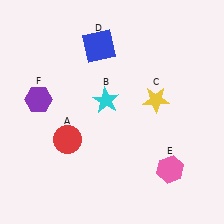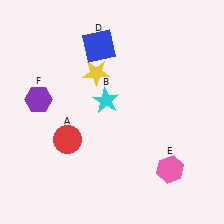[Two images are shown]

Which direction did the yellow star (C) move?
The yellow star (C) moved left.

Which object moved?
The yellow star (C) moved left.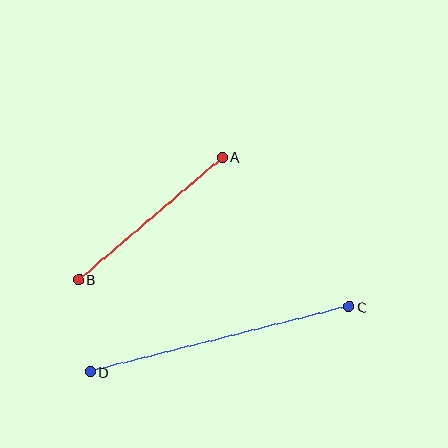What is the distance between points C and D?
The distance is approximately 267 pixels.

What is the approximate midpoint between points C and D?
The midpoint is at approximately (220, 339) pixels.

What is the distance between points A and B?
The distance is approximately 189 pixels.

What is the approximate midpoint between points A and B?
The midpoint is at approximately (151, 218) pixels.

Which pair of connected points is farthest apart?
Points C and D are farthest apart.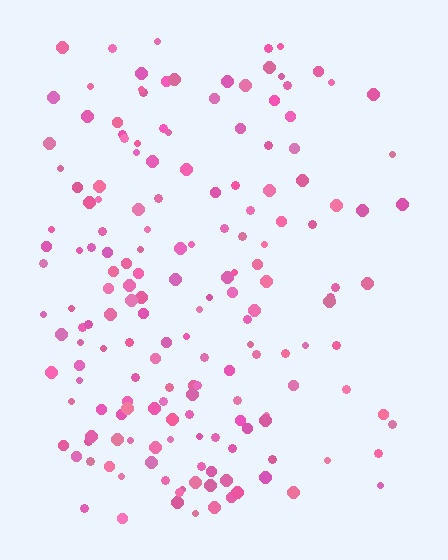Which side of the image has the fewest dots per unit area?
The right.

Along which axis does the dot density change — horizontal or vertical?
Horizontal.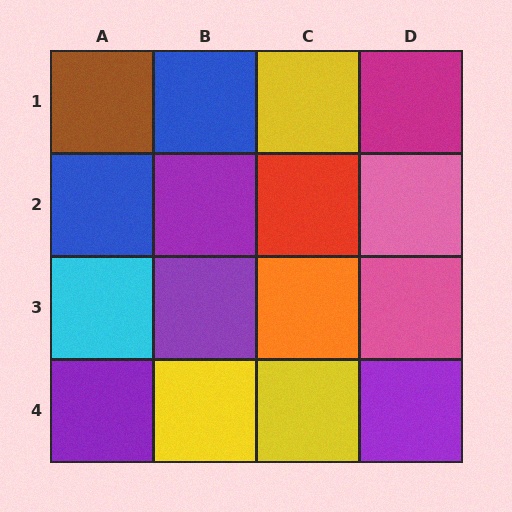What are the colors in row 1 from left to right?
Brown, blue, yellow, magenta.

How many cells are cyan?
1 cell is cyan.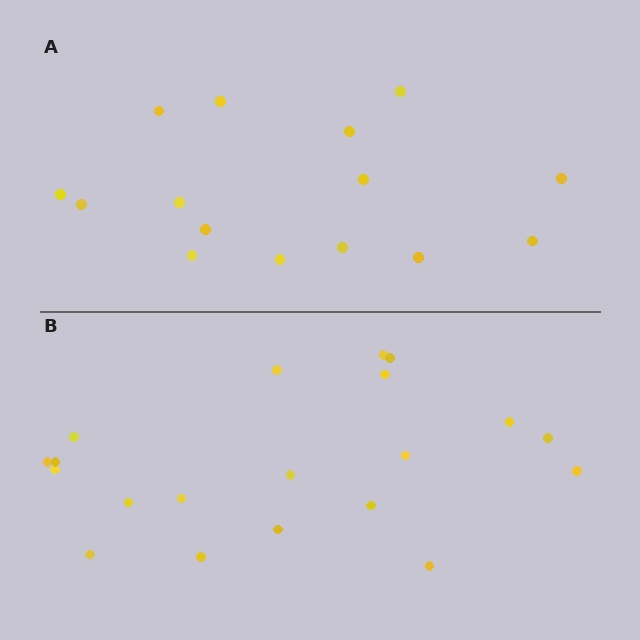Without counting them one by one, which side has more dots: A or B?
Region B (the bottom region) has more dots.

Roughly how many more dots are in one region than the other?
Region B has about 5 more dots than region A.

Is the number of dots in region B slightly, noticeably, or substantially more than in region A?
Region B has noticeably more, but not dramatically so. The ratio is roughly 1.3 to 1.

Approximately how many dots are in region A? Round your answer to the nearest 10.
About 20 dots. (The exact count is 15, which rounds to 20.)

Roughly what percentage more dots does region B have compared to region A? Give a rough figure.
About 35% more.